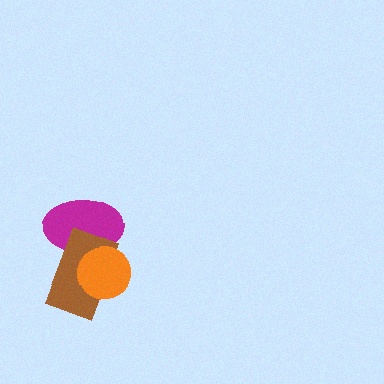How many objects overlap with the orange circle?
2 objects overlap with the orange circle.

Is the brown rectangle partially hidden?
Yes, it is partially covered by another shape.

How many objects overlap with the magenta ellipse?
2 objects overlap with the magenta ellipse.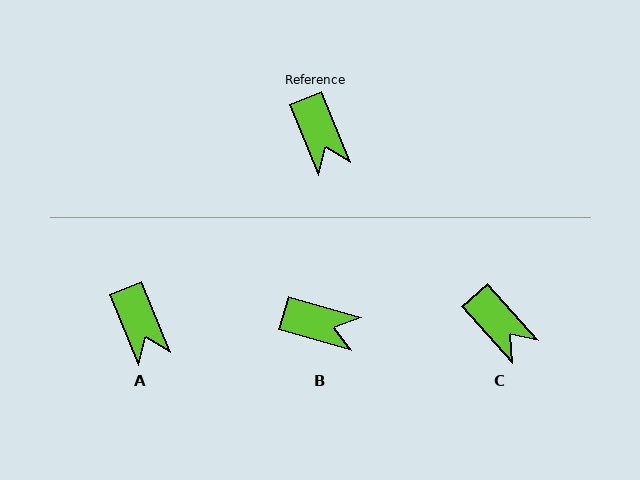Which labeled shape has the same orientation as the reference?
A.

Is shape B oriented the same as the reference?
No, it is off by about 52 degrees.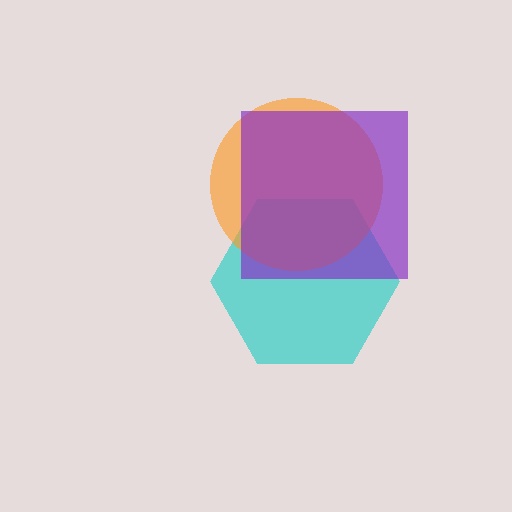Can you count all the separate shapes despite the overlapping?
Yes, there are 3 separate shapes.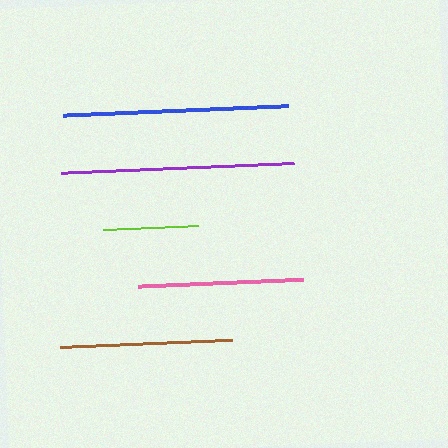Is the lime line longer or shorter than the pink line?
The pink line is longer than the lime line.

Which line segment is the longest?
The purple line is the longest at approximately 233 pixels.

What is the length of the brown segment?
The brown segment is approximately 172 pixels long.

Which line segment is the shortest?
The lime line is the shortest at approximately 95 pixels.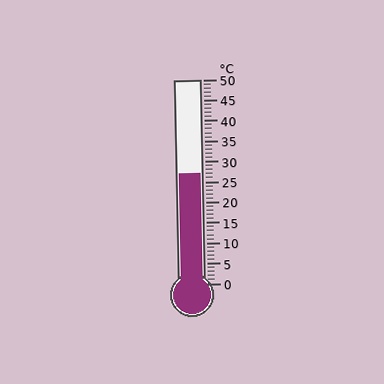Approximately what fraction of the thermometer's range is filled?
The thermometer is filled to approximately 55% of its range.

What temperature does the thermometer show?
The thermometer shows approximately 27°C.